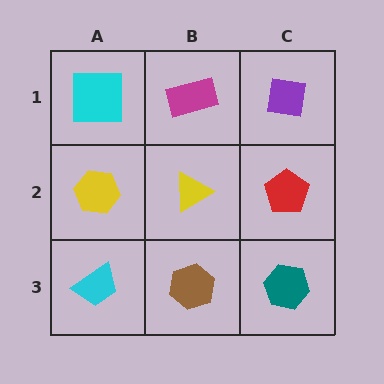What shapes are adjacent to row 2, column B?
A magenta rectangle (row 1, column B), a brown hexagon (row 3, column B), a yellow hexagon (row 2, column A), a red pentagon (row 2, column C).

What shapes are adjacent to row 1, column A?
A yellow hexagon (row 2, column A), a magenta rectangle (row 1, column B).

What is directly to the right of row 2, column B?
A red pentagon.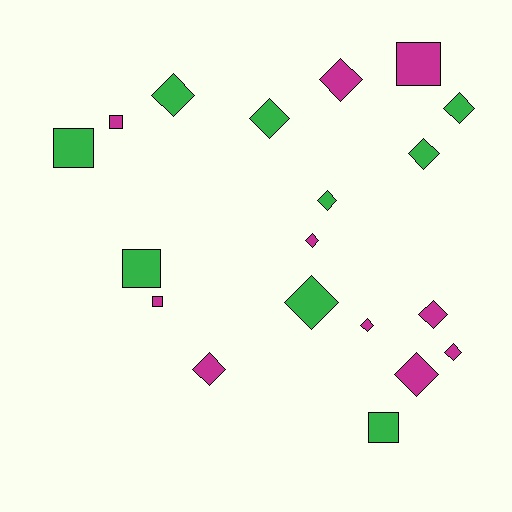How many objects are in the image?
There are 19 objects.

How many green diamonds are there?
There are 6 green diamonds.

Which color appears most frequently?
Magenta, with 10 objects.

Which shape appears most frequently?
Diamond, with 13 objects.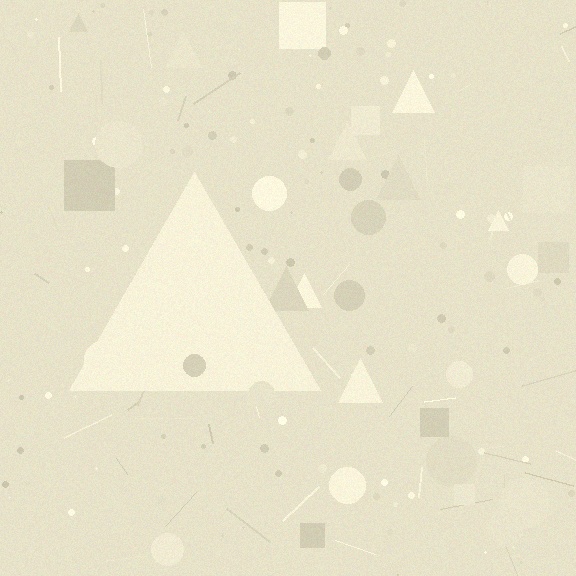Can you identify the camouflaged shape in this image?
The camouflaged shape is a triangle.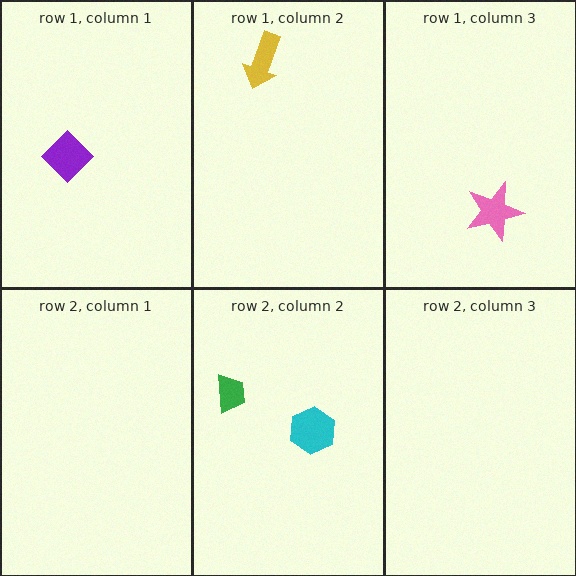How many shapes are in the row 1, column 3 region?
1.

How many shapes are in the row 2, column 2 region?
2.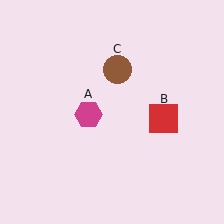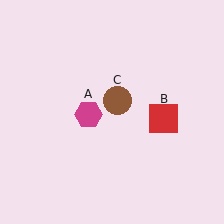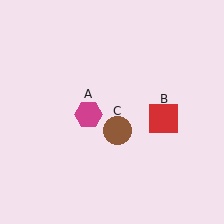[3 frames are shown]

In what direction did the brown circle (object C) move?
The brown circle (object C) moved down.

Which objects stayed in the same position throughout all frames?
Magenta hexagon (object A) and red square (object B) remained stationary.